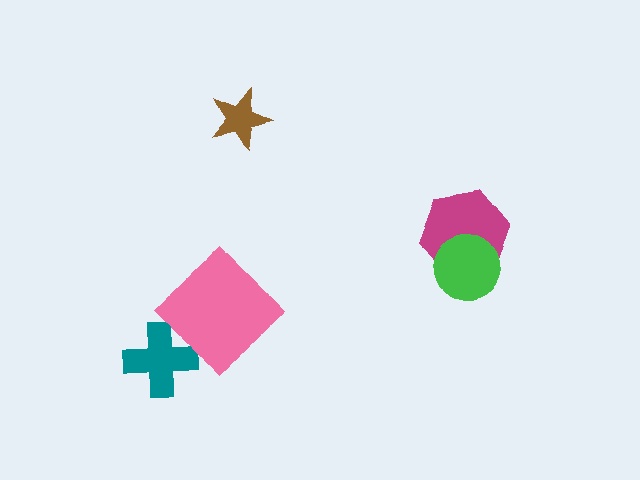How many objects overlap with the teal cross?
0 objects overlap with the teal cross.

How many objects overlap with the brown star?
0 objects overlap with the brown star.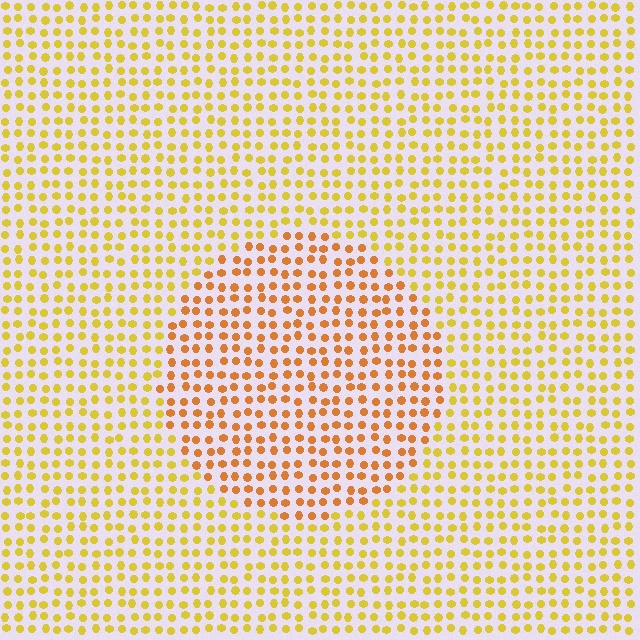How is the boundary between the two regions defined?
The boundary is defined purely by a slight shift in hue (about 28 degrees). Spacing, size, and orientation are identical on both sides.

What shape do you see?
I see a circle.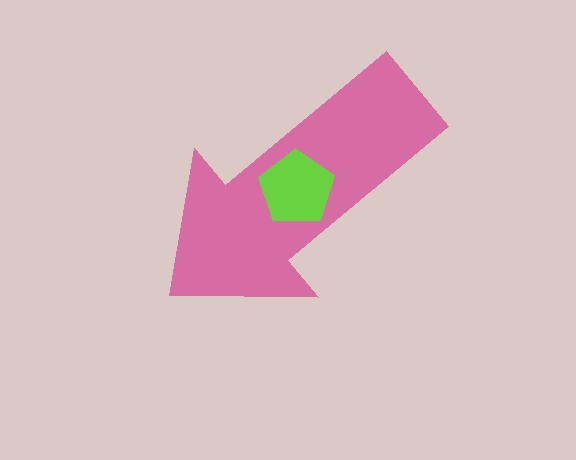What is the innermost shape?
The lime pentagon.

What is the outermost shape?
The pink arrow.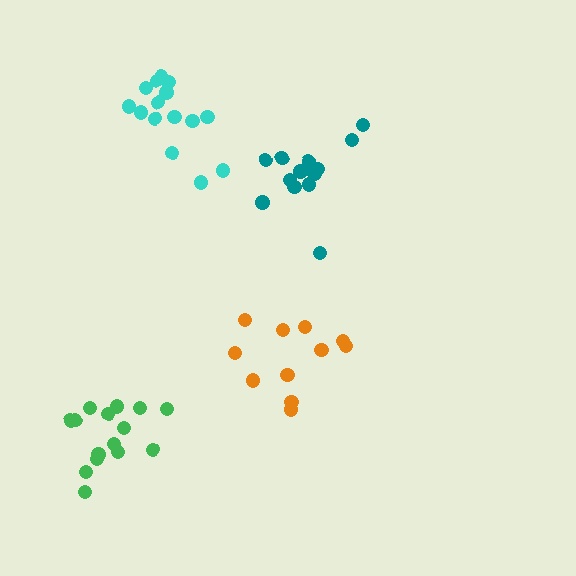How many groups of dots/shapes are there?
There are 4 groups.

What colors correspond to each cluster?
The clusters are colored: cyan, orange, green, teal.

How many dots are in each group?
Group 1: 15 dots, Group 2: 11 dots, Group 3: 15 dots, Group 4: 14 dots (55 total).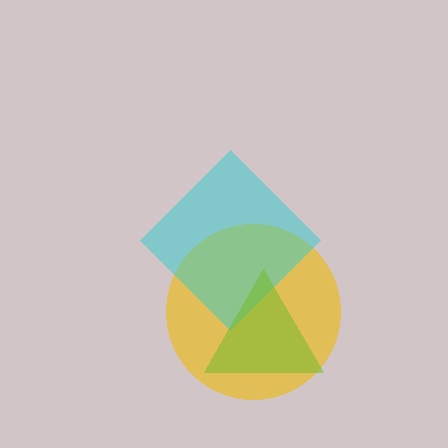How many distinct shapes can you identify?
There are 3 distinct shapes: a yellow circle, a cyan diamond, a lime triangle.